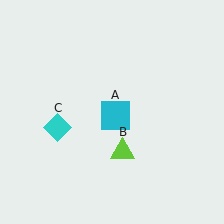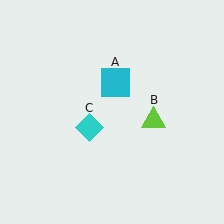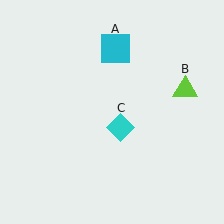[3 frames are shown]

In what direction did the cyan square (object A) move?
The cyan square (object A) moved up.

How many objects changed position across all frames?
3 objects changed position: cyan square (object A), lime triangle (object B), cyan diamond (object C).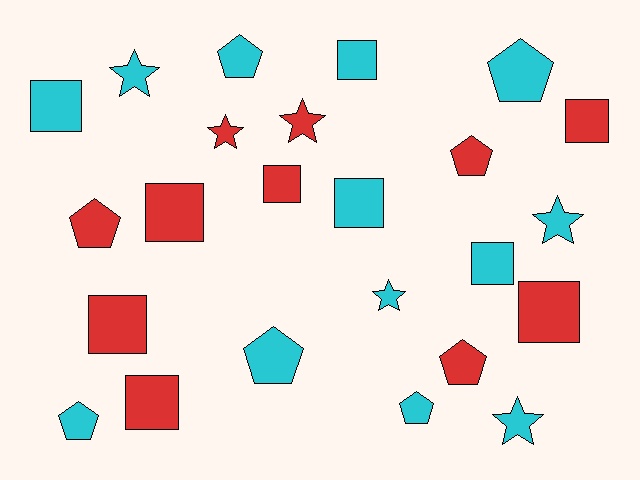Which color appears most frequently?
Cyan, with 13 objects.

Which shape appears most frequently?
Square, with 10 objects.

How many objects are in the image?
There are 24 objects.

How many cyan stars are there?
There are 4 cyan stars.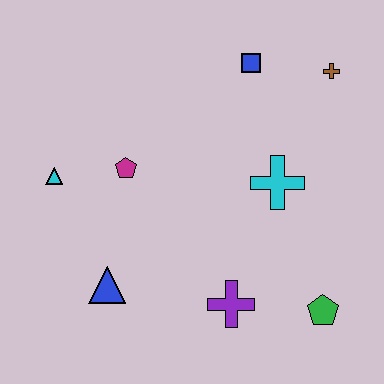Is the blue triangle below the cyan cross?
Yes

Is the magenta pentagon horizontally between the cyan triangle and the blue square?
Yes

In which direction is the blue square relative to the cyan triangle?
The blue square is to the right of the cyan triangle.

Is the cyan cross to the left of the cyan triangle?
No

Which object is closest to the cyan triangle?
The magenta pentagon is closest to the cyan triangle.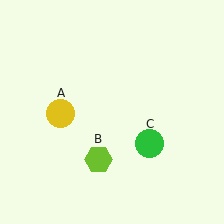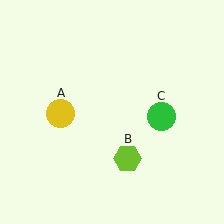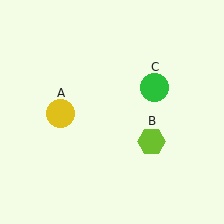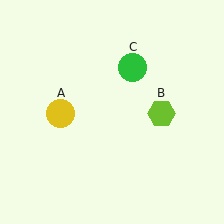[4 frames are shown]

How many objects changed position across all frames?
2 objects changed position: lime hexagon (object B), green circle (object C).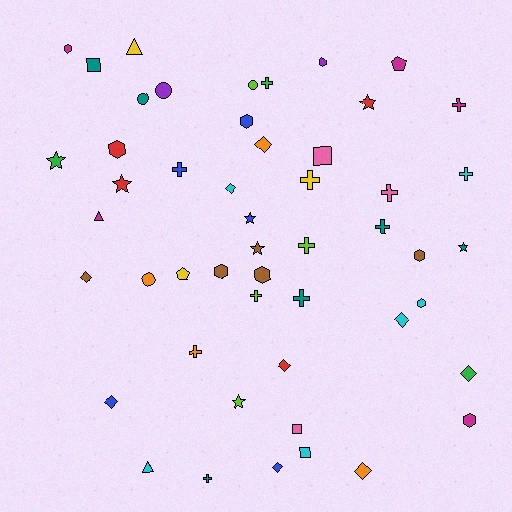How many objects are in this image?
There are 50 objects.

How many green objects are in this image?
There are 3 green objects.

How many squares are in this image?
There are 4 squares.